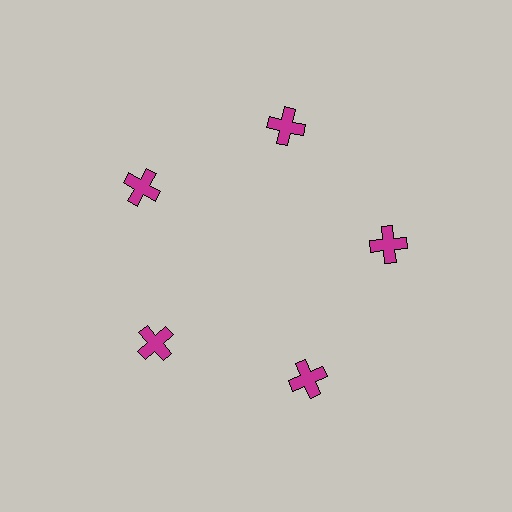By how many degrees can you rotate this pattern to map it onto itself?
The pattern maps onto itself every 72 degrees of rotation.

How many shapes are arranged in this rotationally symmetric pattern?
There are 5 shapes, arranged in 5 groups of 1.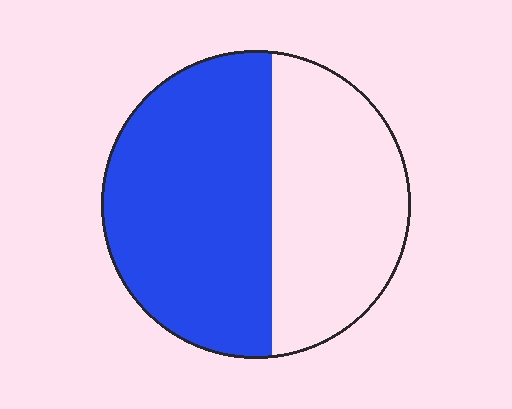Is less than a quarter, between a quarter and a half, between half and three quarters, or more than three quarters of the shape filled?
Between half and three quarters.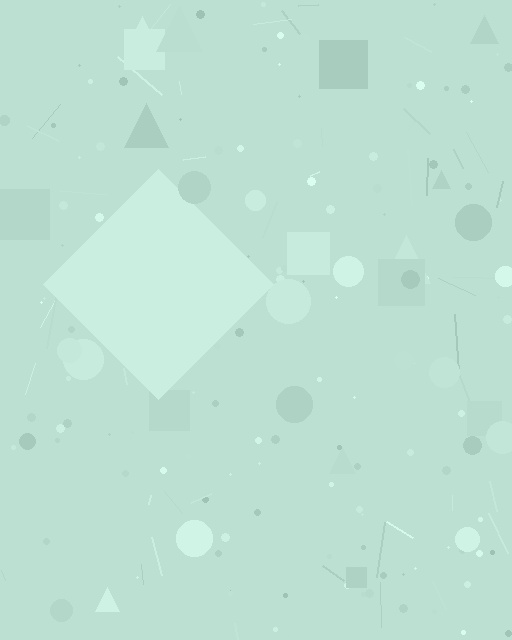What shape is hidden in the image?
A diamond is hidden in the image.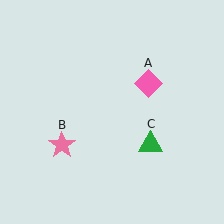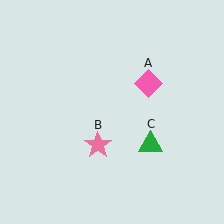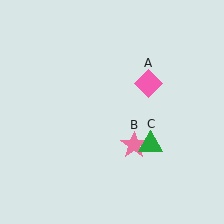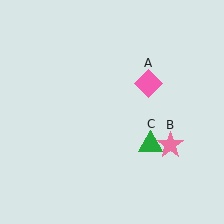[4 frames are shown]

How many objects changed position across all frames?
1 object changed position: pink star (object B).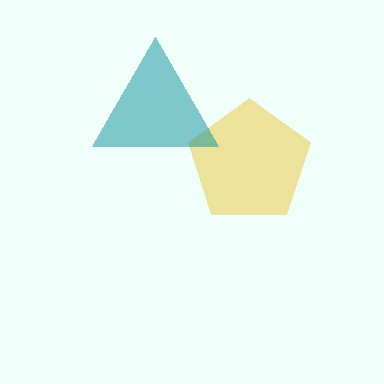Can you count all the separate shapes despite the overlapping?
Yes, there are 2 separate shapes.